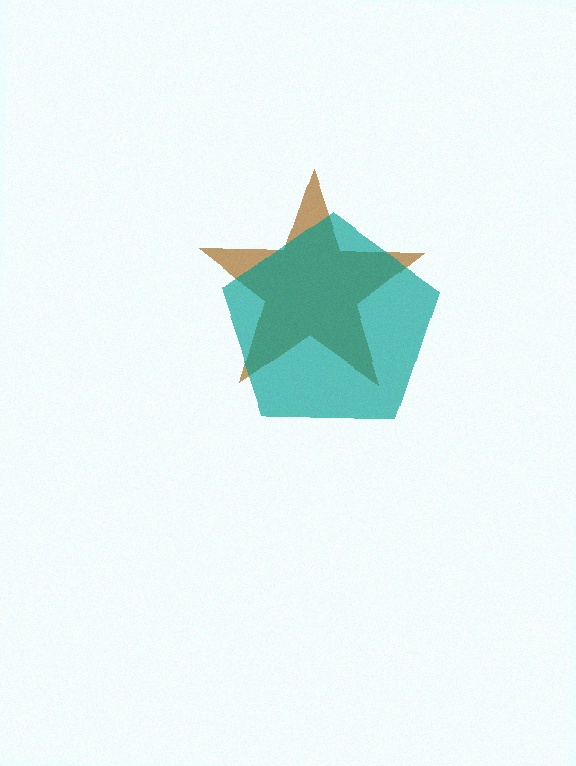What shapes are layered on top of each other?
The layered shapes are: a brown star, a teal pentagon.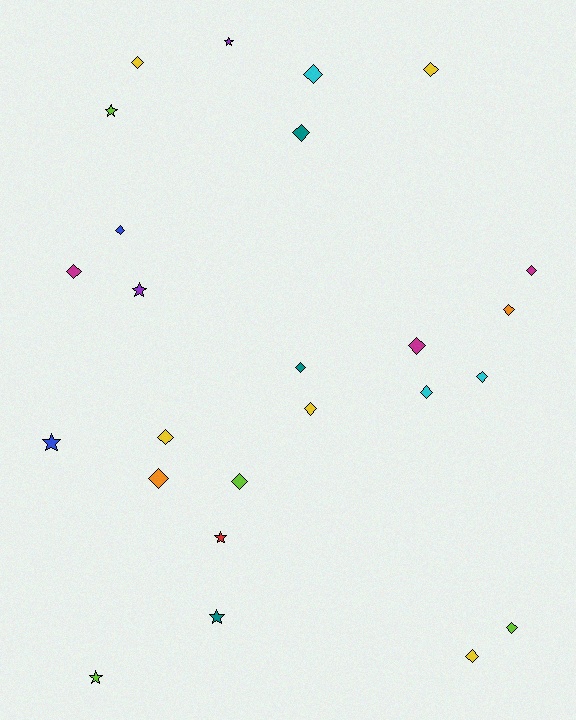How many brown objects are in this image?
There are no brown objects.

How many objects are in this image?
There are 25 objects.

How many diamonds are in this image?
There are 18 diamonds.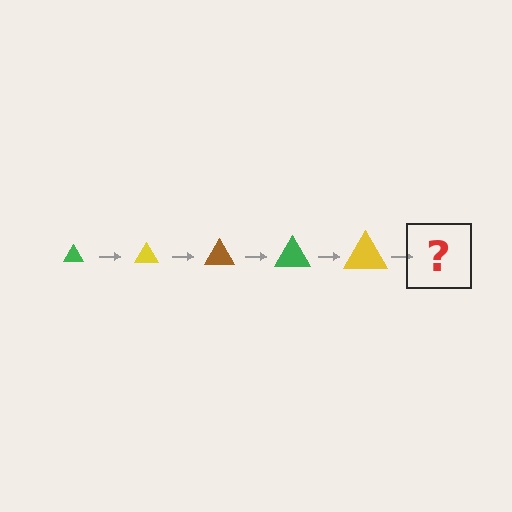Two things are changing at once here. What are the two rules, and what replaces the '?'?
The two rules are that the triangle grows larger each step and the color cycles through green, yellow, and brown. The '?' should be a brown triangle, larger than the previous one.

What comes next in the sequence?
The next element should be a brown triangle, larger than the previous one.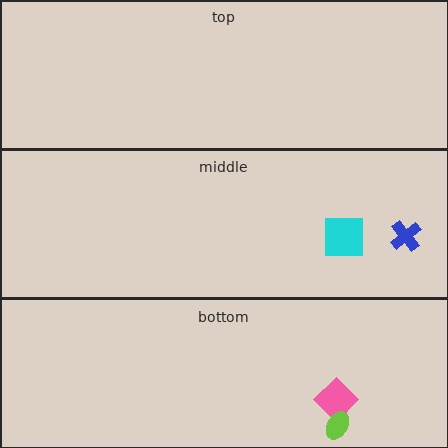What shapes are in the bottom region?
The pink diamond, the lime ellipse.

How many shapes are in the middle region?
2.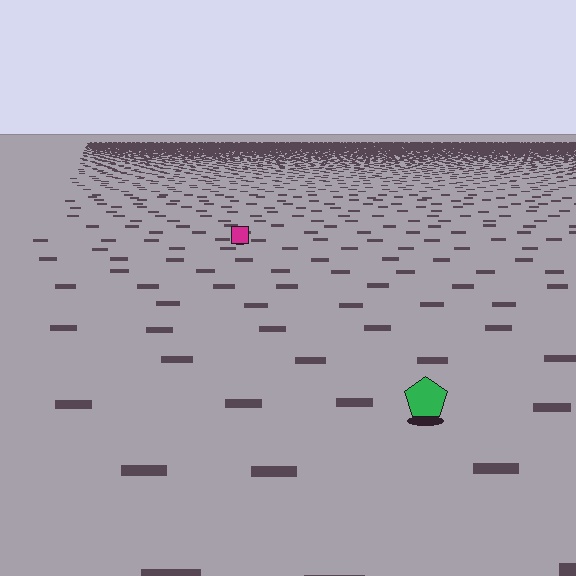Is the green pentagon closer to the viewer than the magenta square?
Yes. The green pentagon is closer — you can tell from the texture gradient: the ground texture is coarser near it.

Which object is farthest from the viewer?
The magenta square is farthest from the viewer. It appears smaller and the ground texture around it is denser.